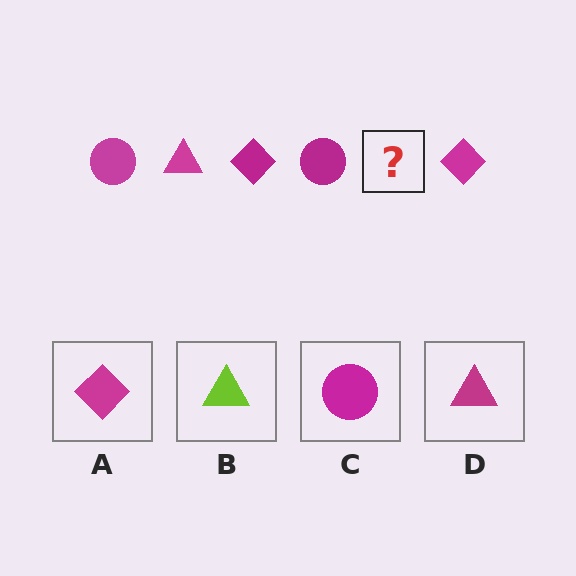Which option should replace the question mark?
Option D.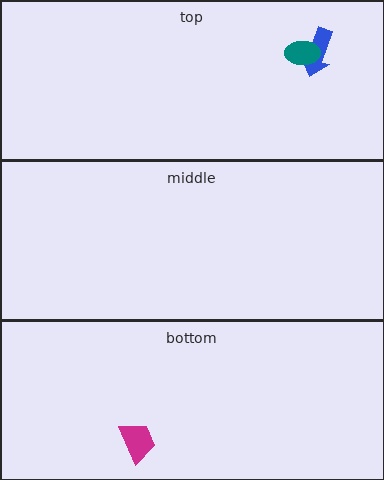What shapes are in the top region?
The blue arrow, the teal ellipse.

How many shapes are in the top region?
2.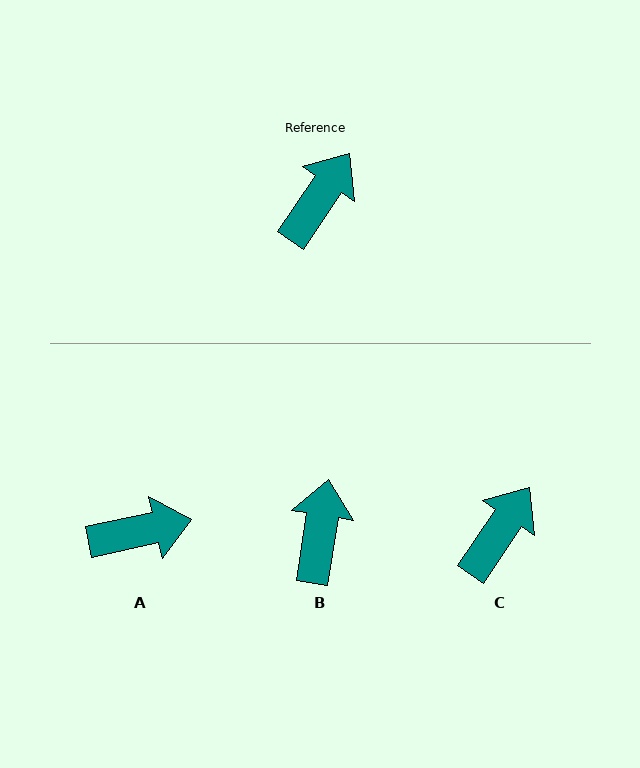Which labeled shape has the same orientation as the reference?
C.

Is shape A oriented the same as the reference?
No, it is off by about 43 degrees.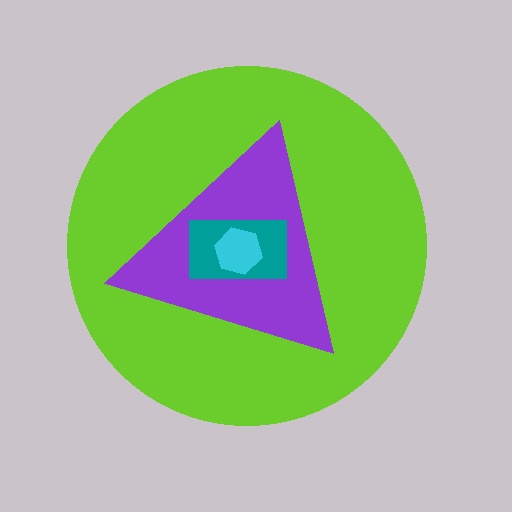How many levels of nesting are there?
4.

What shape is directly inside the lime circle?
The purple triangle.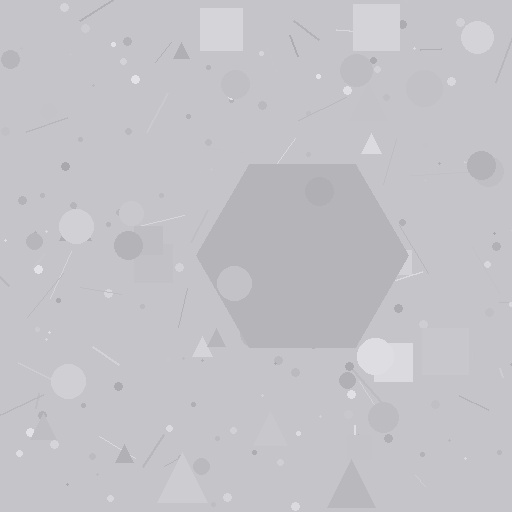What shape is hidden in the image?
A hexagon is hidden in the image.